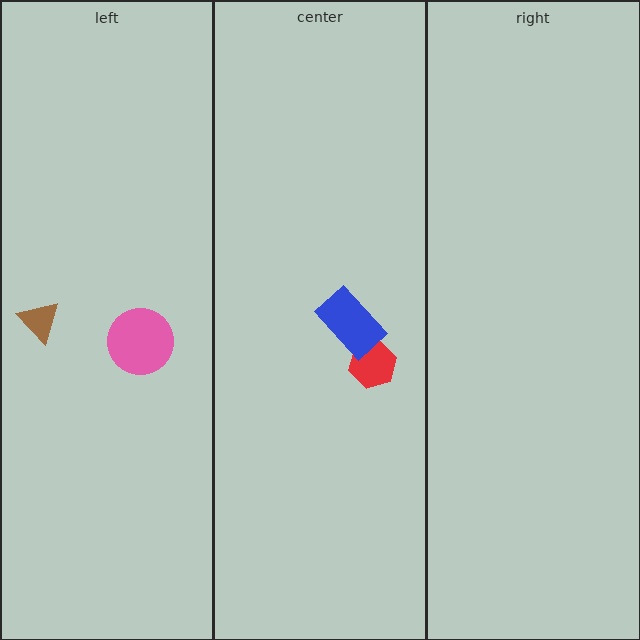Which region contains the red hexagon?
The center region.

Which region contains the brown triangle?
The left region.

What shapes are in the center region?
The red hexagon, the blue rectangle.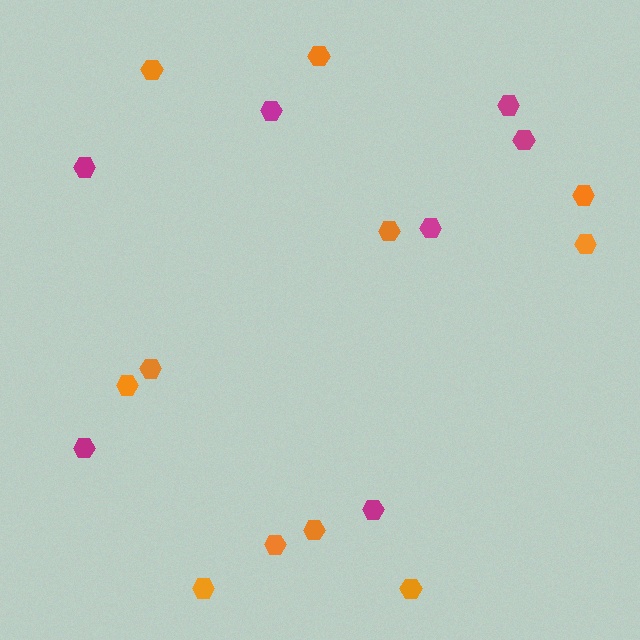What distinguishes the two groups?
There are 2 groups: one group of orange hexagons (11) and one group of magenta hexagons (7).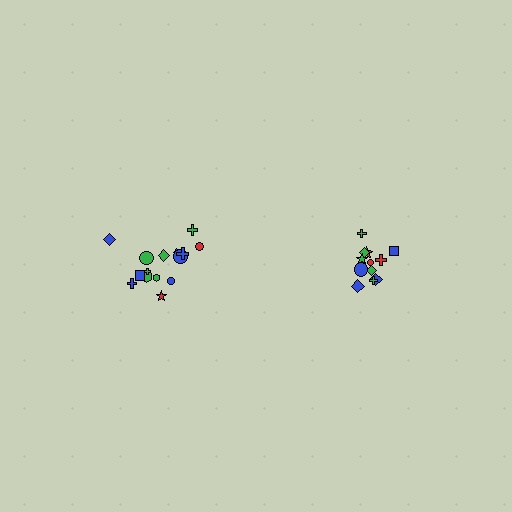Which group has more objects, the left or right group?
The left group.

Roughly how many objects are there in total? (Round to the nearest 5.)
Roughly 25 objects in total.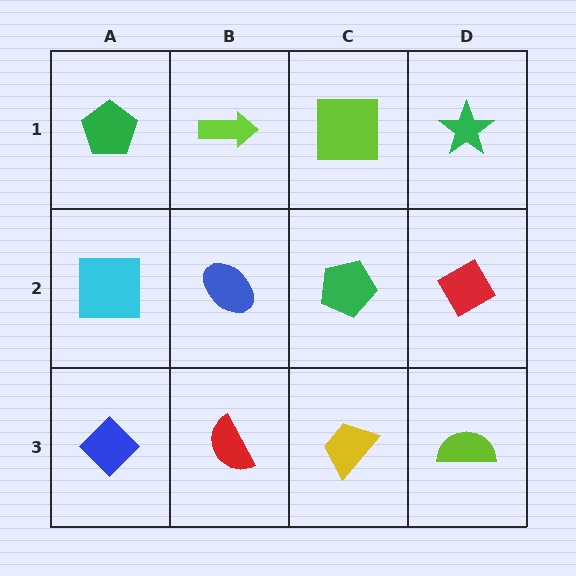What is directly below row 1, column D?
A red diamond.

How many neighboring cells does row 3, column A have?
2.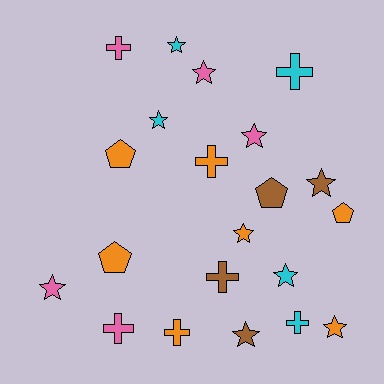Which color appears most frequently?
Orange, with 7 objects.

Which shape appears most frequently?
Star, with 10 objects.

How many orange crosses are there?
There are 2 orange crosses.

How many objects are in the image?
There are 21 objects.